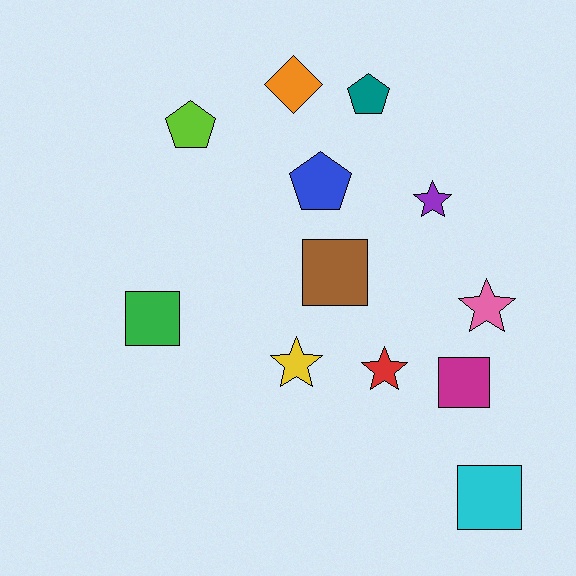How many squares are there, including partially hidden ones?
There are 4 squares.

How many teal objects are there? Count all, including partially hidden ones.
There is 1 teal object.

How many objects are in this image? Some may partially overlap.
There are 12 objects.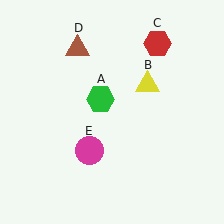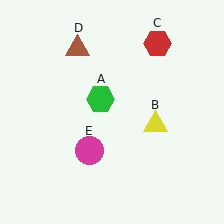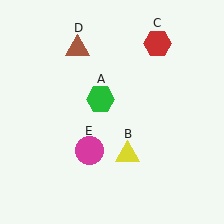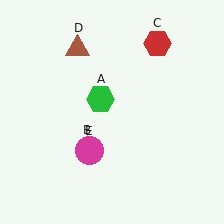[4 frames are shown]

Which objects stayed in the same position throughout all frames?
Green hexagon (object A) and red hexagon (object C) and brown triangle (object D) and magenta circle (object E) remained stationary.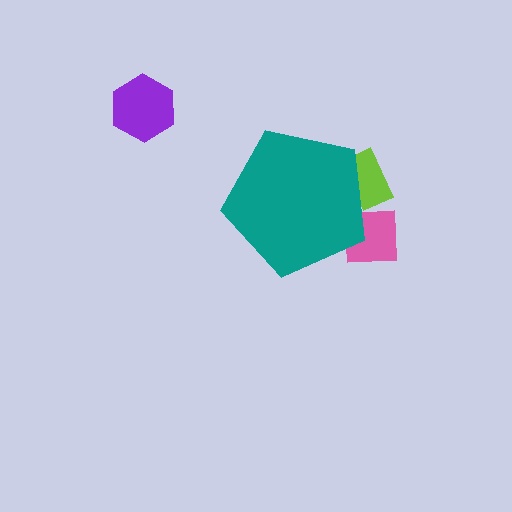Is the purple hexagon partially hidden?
No, the purple hexagon is fully visible.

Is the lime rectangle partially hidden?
Yes, the lime rectangle is partially hidden behind the teal pentagon.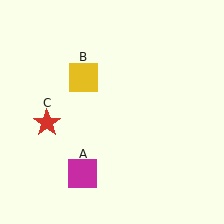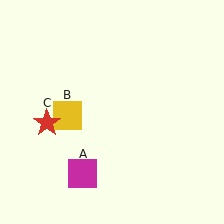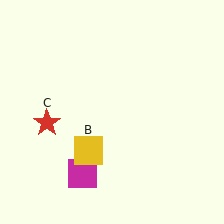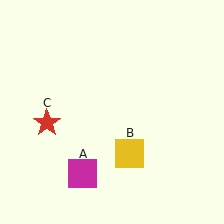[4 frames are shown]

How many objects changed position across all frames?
1 object changed position: yellow square (object B).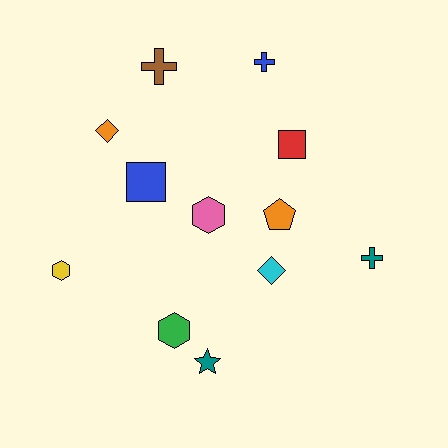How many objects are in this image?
There are 12 objects.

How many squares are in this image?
There are 2 squares.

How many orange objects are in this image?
There are 2 orange objects.